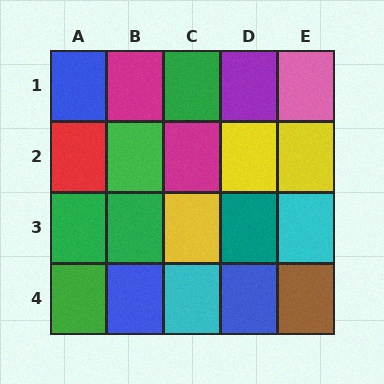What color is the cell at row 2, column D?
Yellow.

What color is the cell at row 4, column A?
Green.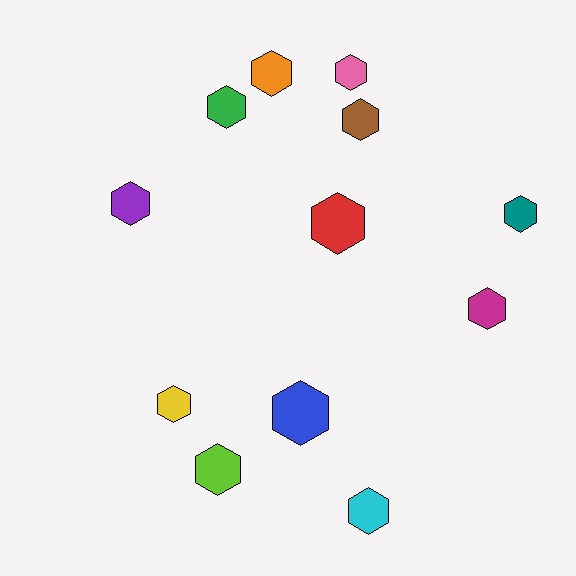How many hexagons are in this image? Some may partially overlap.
There are 12 hexagons.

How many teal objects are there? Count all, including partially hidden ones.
There is 1 teal object.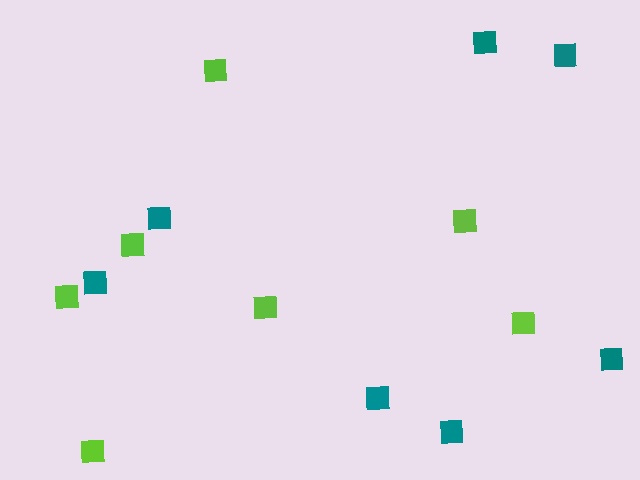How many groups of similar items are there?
There are 2 groups: one group of teal squares (7) and one group of lime squares (7).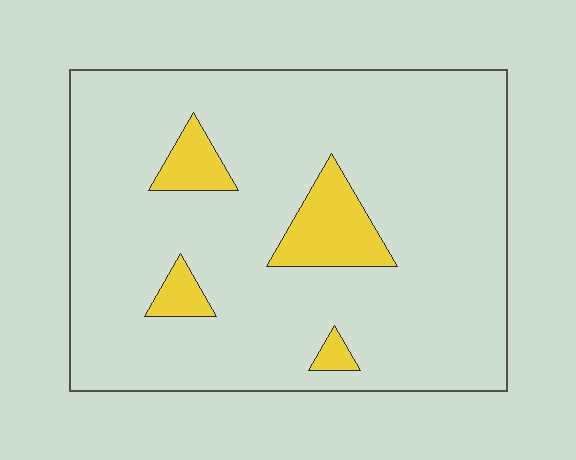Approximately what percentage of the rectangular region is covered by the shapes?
Approximately 10%.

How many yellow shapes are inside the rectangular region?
4.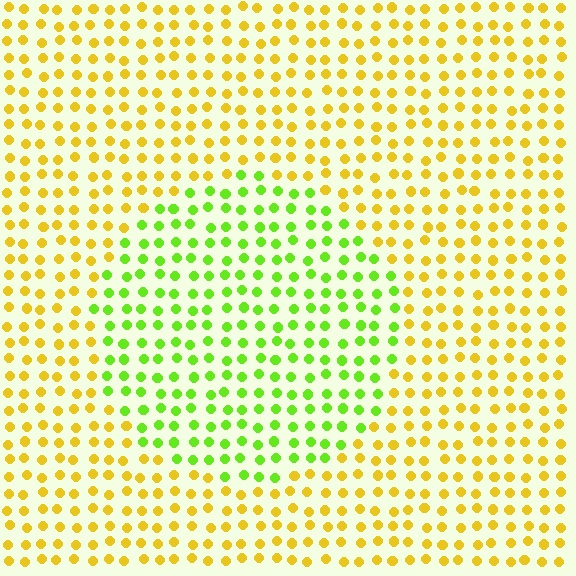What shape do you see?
I see a circle.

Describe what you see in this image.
The image is filled with small yellow elements in a uniform arrangement. A circle-shaped region is visible where the elements are tinted to a slightly different hue, forming a subtle color boundary.